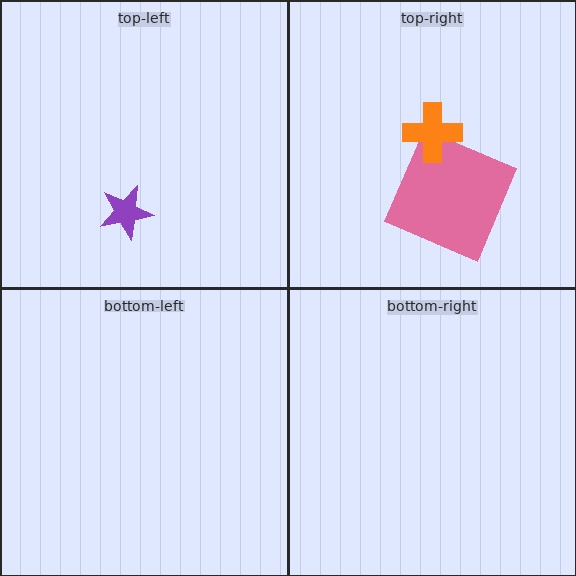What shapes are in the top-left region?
The purple star.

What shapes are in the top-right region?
The pink square, the orange cross.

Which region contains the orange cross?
The top-right region.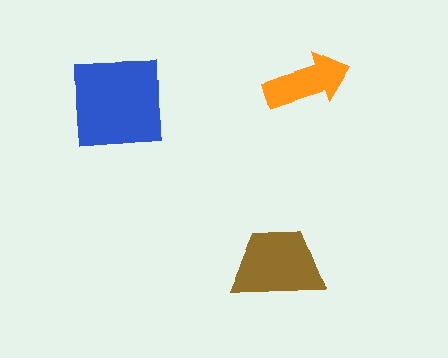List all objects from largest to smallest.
The blue square, the brown trapezoid, the orange arrow.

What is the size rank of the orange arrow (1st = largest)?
3rd.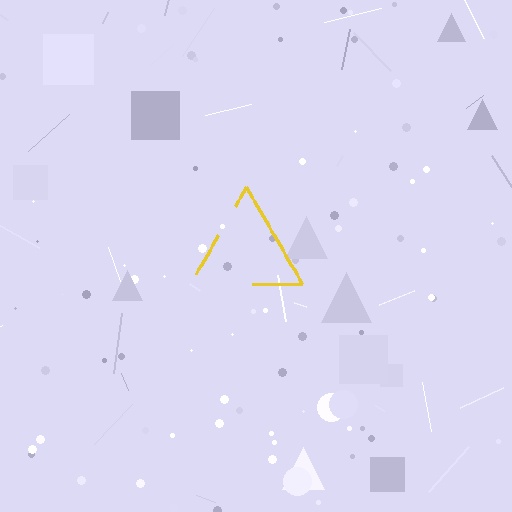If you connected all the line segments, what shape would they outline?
They would outline a triangle.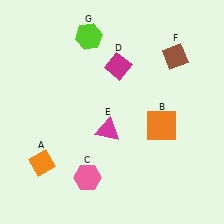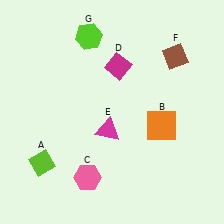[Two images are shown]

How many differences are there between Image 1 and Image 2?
There is 1 difference between the two images.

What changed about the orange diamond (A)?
In Image 1, A is orange. In Image 2, it changed to lime.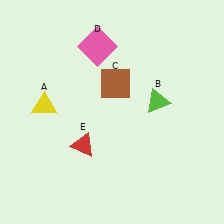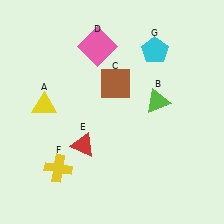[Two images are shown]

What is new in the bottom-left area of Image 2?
A yellow cross (F) was added in the bottom-left area of Image 2.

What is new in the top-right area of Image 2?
A cyan pentagon (G) was added in the top-right area of Image 2.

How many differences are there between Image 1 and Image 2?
There are 2 differences between the two images.